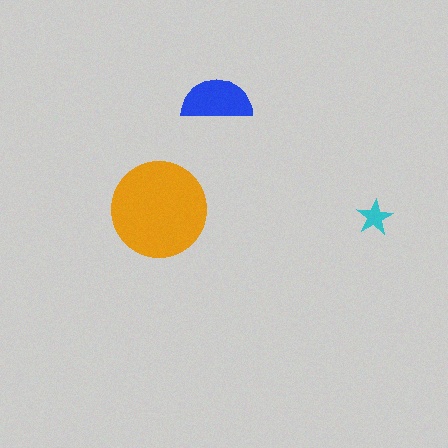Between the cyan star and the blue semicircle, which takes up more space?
The blue semicircle.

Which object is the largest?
The orange circle.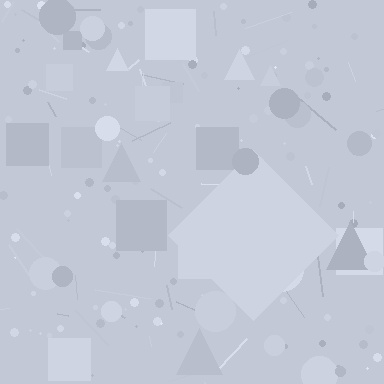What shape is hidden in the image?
A diamond is hidden in the image.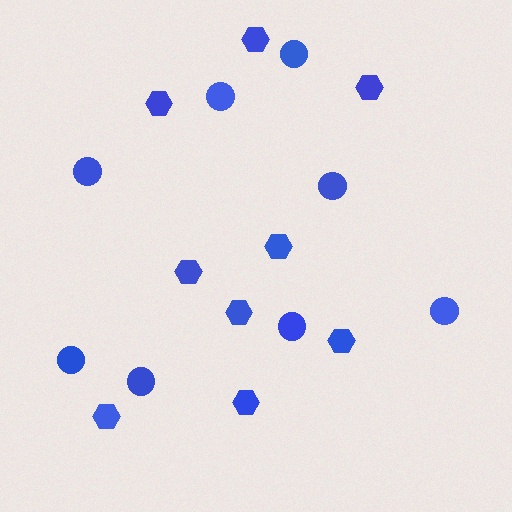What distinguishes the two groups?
There are 2 groups: one group of circles (8) and one group of hexagons (9).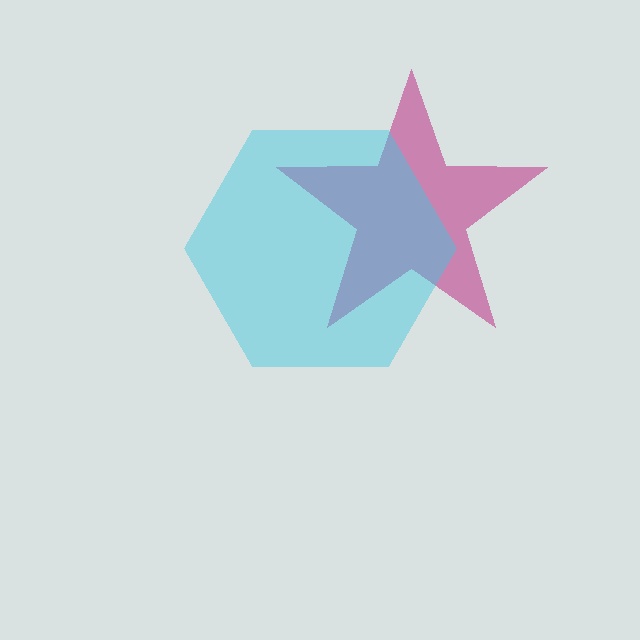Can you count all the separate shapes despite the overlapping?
Yes, there are 2 separate shapes.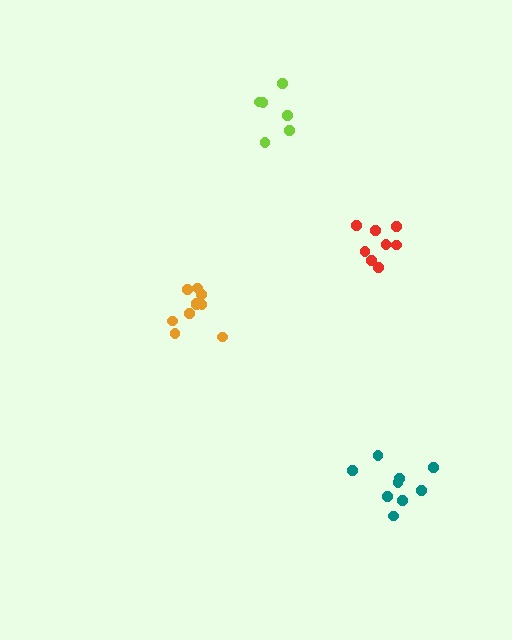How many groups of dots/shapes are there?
There are 4 groups.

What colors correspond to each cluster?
The clusters are colored: red, lime, orange, teal.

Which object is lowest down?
The teal cluster is bottommost.